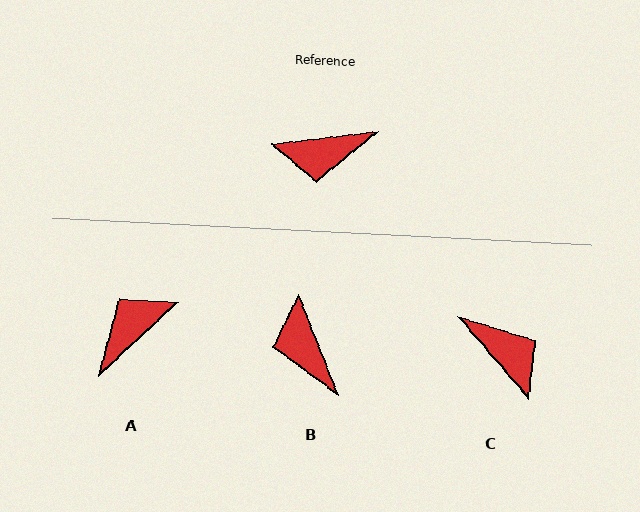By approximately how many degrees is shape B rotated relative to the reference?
Approximately 75 degrees clockwise.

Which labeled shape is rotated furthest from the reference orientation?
A, about 144 degrees away.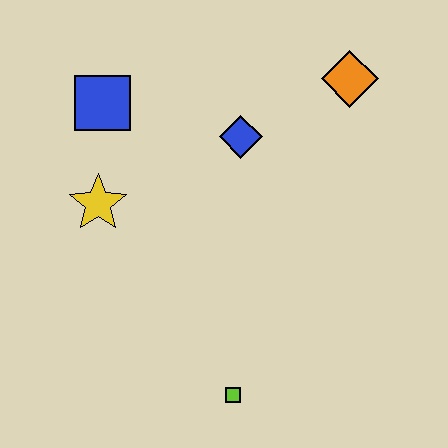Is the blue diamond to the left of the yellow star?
No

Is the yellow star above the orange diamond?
No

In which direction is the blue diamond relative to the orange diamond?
The blue diamond is to the left of the orange diamond.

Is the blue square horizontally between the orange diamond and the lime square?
No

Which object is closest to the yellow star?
The blue square is closest to the yellow star.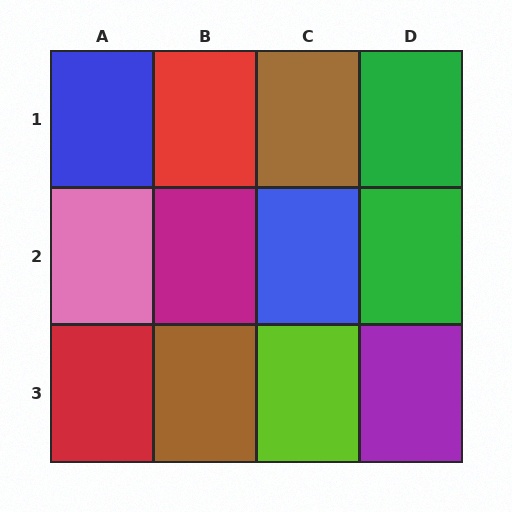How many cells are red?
2 cells are red.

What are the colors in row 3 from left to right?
Red, brown, lime, purple.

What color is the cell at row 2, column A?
Pink.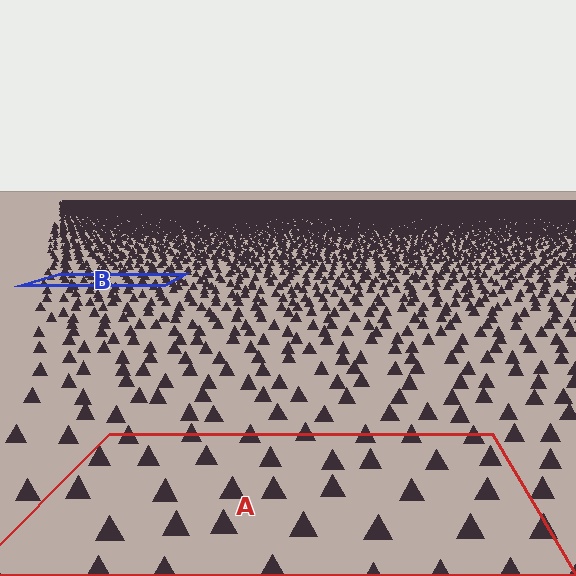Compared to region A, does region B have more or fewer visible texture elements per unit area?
Region B has more texture elements per unit area — they are packed more densely because it is farther away.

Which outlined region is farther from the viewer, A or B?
Region B is farther from the viewer — the texture elements inside it appear smaller and more densely packed.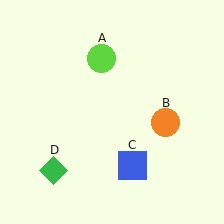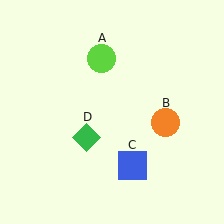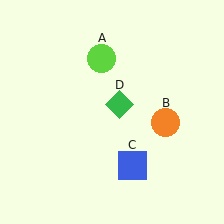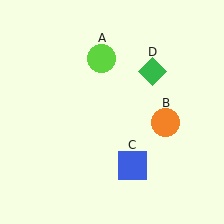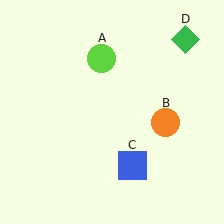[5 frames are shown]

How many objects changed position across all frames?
1 object changed position: green diamond (object D).